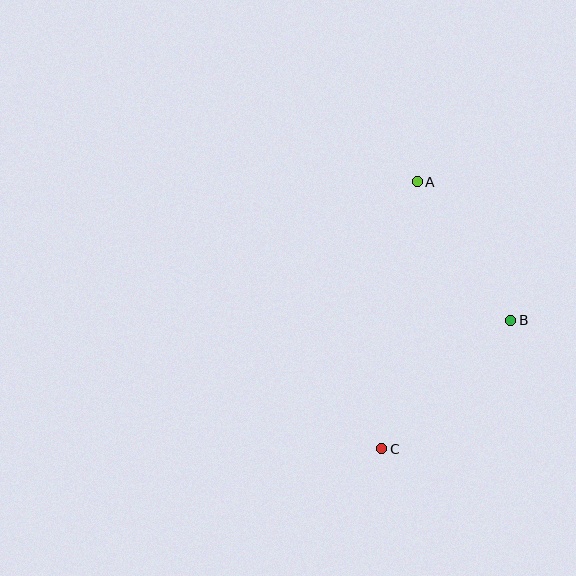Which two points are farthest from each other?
Points A and C are farthest from each other.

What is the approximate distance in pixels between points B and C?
The distance between B and C is approximately 182 pixels.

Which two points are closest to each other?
Points A and B are closest to each other.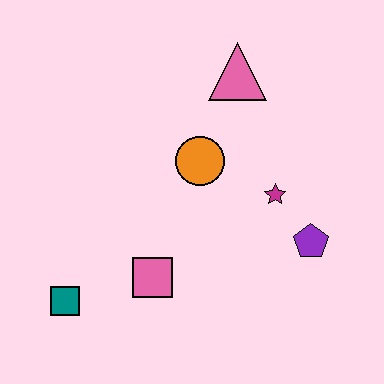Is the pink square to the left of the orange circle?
Yes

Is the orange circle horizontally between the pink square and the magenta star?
Yes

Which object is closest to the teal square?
The pink square is closest to the teal square.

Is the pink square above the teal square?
Yes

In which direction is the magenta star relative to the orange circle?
The magenta star is to the right of the orange circle.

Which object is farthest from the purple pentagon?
The teal square is farthest from the purple pentagon.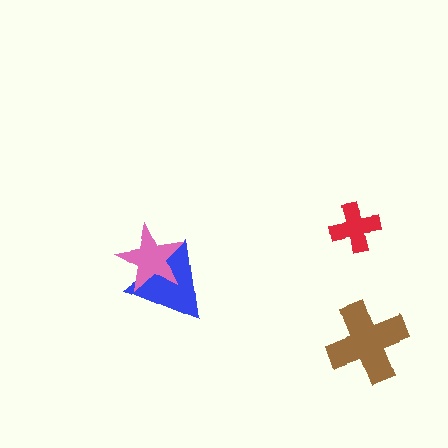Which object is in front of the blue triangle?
The pink star is in front of the blue triangle.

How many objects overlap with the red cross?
0 objects overlap with the red cross.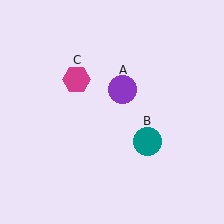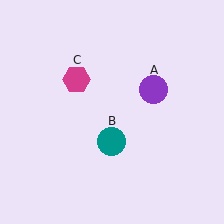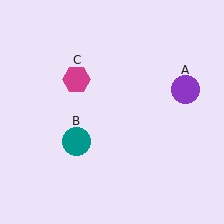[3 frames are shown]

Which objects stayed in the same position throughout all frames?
Magenta hexagon (object C) remained stationary.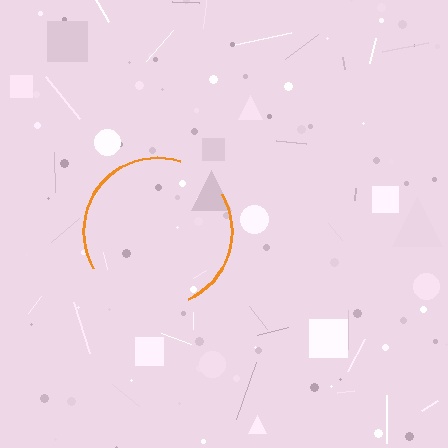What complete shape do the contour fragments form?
The contour fragments form a circle.